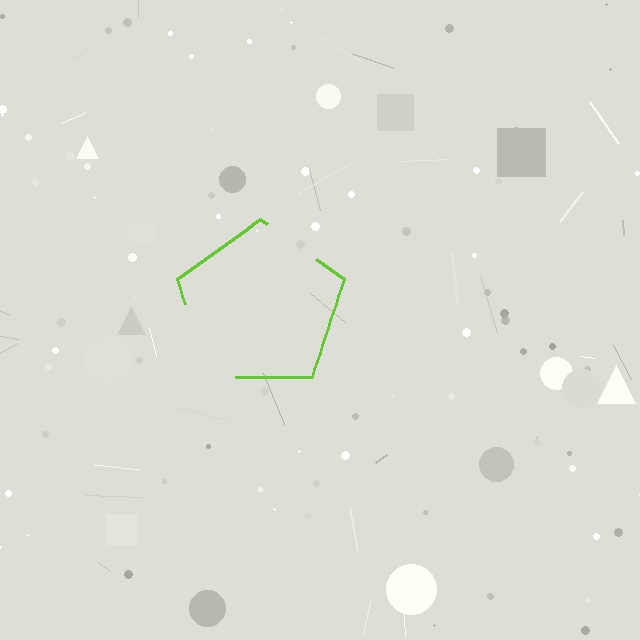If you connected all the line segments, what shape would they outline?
They would outline a pentagon.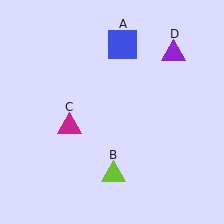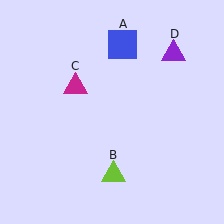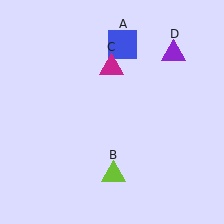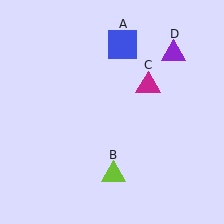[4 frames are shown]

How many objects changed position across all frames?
1 object changed position: magenta triangle (object C).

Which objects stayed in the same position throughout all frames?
Blue square (object A) and lime triangle (object B) and purple triangle (object D) remained stationary.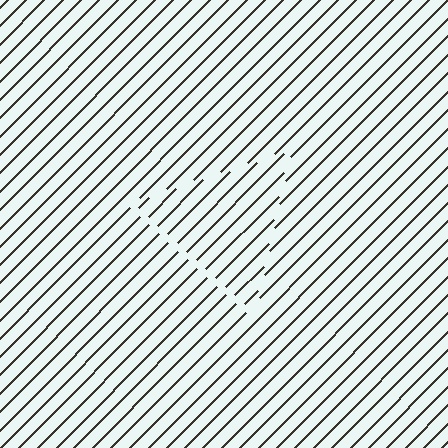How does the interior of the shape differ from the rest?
The interior of the shape contains the same grating, shifted by half a period — the contour is defined by the phase discontinuity where line-ends from the inner and outer gratings abut.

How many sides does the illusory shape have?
3 sides — the line-ends trace a triangle.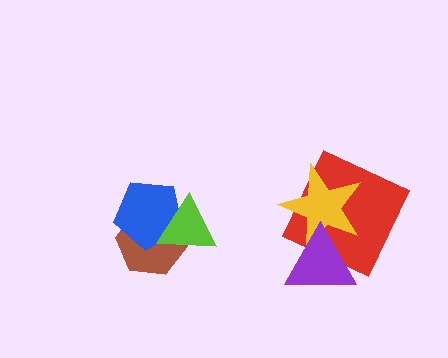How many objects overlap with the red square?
2 objects overlap with the red square.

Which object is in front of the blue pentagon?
The lime triangle is in front of the blue pentagon.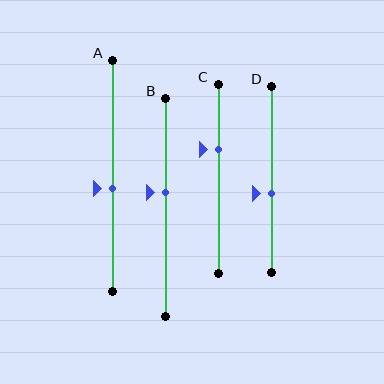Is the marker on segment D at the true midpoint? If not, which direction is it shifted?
No, the marker on segment D is shifted downward by about 8% of the segment length.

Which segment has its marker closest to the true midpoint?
Segment A has its marker closest to the true midpoint.